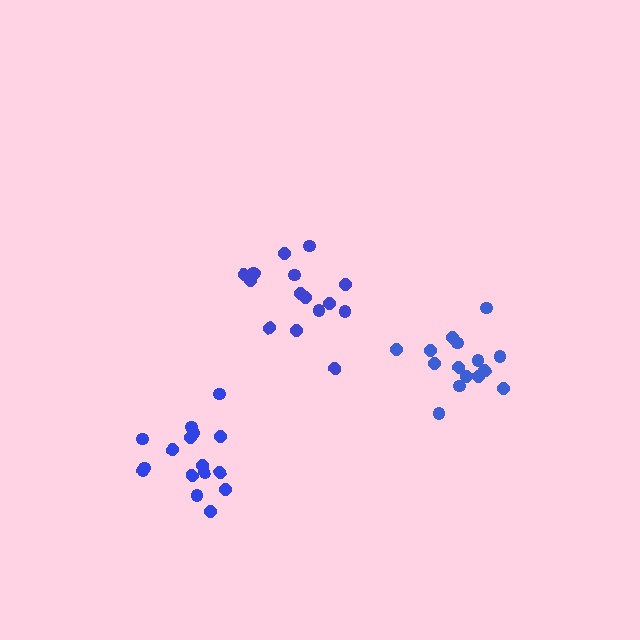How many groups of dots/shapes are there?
There are 3 groups.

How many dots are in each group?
Group 1: 16 dots, Group 2: 16 dots, Group 3: 15 dots (47 total).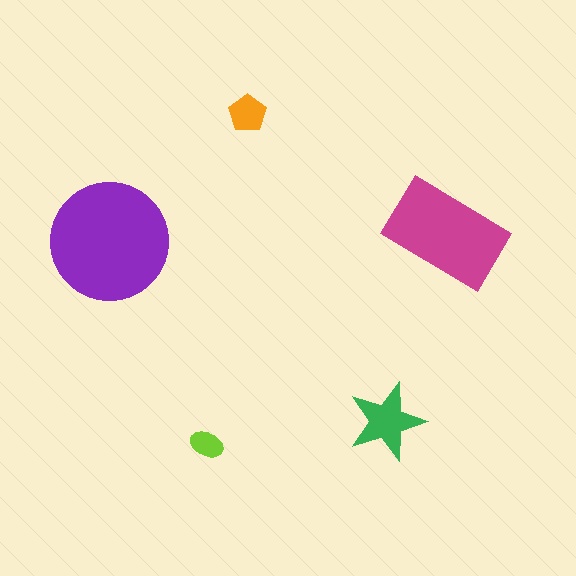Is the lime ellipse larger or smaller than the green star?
Smaller.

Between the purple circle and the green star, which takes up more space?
The purple circle.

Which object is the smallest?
The lime ellipse.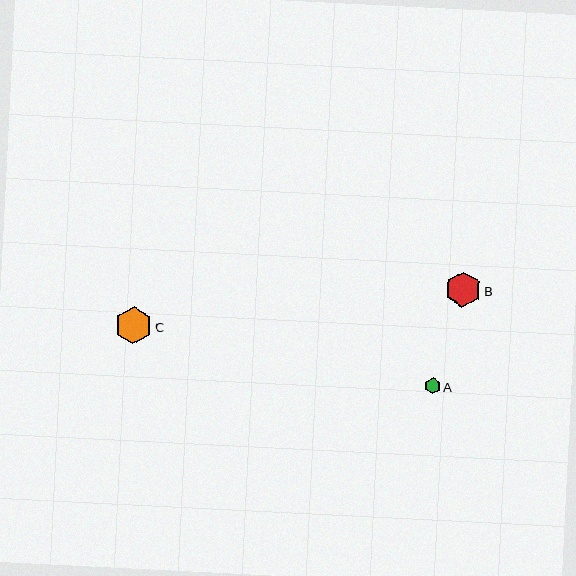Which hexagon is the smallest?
Hexagon A is the smallest with a size of approximately 16 pixels.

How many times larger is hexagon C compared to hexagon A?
Hexagon C is approximately 2.3 times the size of hexagon A.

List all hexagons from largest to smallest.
From largest to smallest: C, B, A.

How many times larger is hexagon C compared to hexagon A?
Hexagon C is approximately 2.3 times the size of hexagon A.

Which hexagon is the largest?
Hexagon C is the largest with a size of approximately 37 pixels.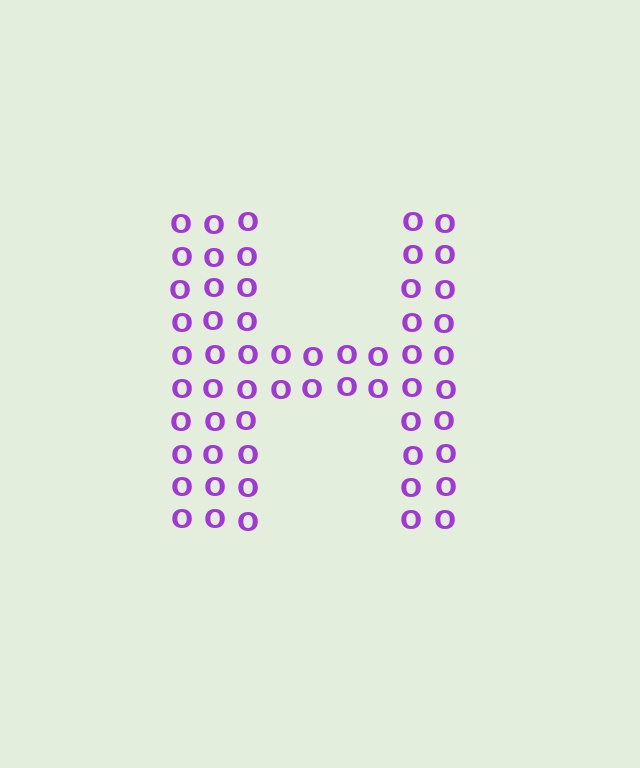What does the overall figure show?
The overall figure shows the letter H.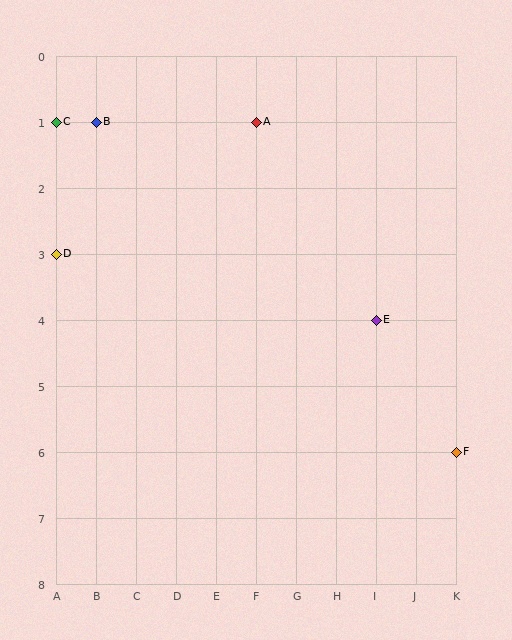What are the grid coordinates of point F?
Point F is at grid coordinates (K, 6).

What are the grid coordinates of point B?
Point B is at grid coordinates (B, 1).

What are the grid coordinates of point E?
Point E is at grid coordinates (I, 4).